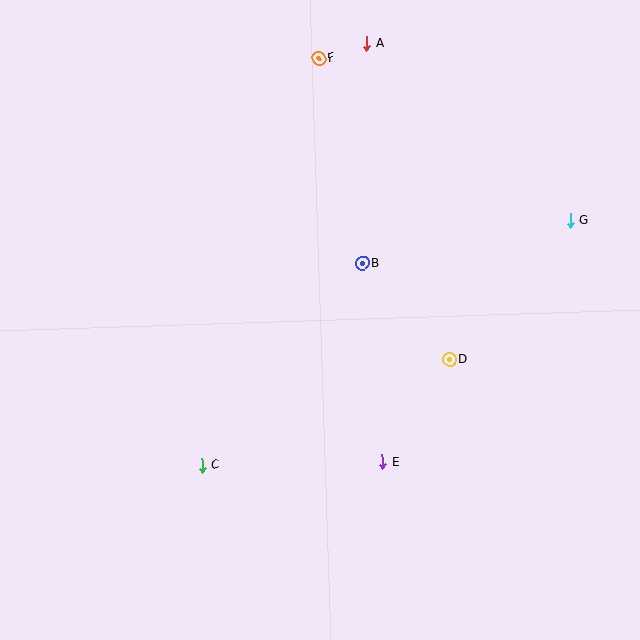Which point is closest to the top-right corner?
Point G is closest to the top-right corner.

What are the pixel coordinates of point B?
Point B is at (363, 263).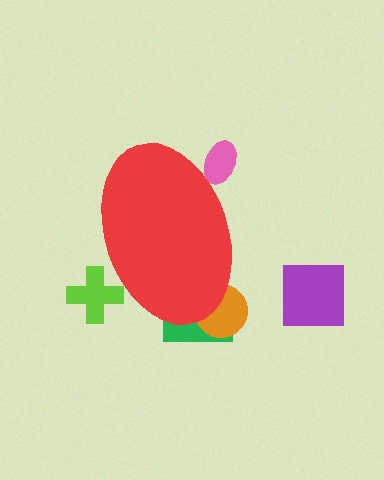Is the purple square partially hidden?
No, the purple square is fully visible.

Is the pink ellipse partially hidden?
Yes, the pink ellipse is partially hidden behind the red ellipse.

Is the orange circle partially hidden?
Yes, the orange circle is partially hidden behind the red ellipse.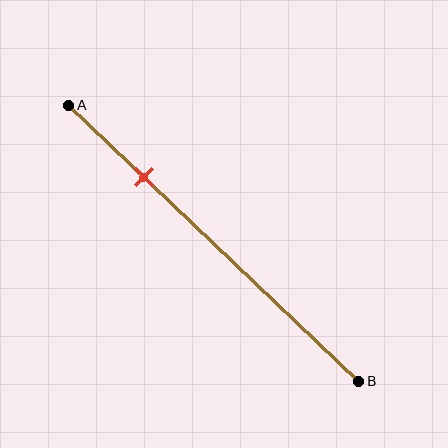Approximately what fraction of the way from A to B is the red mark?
The red mark is approximately 25% of the way from A to B.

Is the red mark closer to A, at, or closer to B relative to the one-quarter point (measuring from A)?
The red mark is approximately at the one-quarter point of segment AB.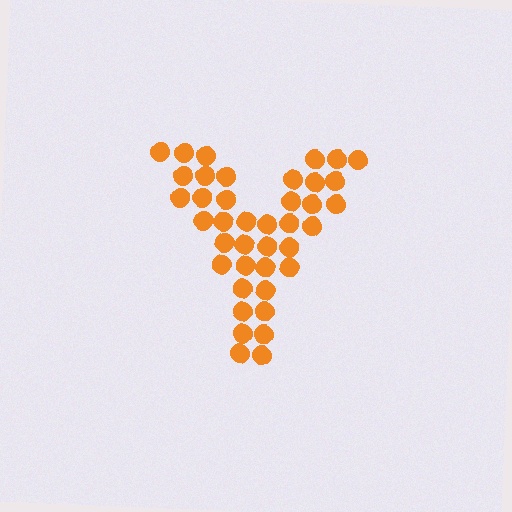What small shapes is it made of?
It is made of small circles.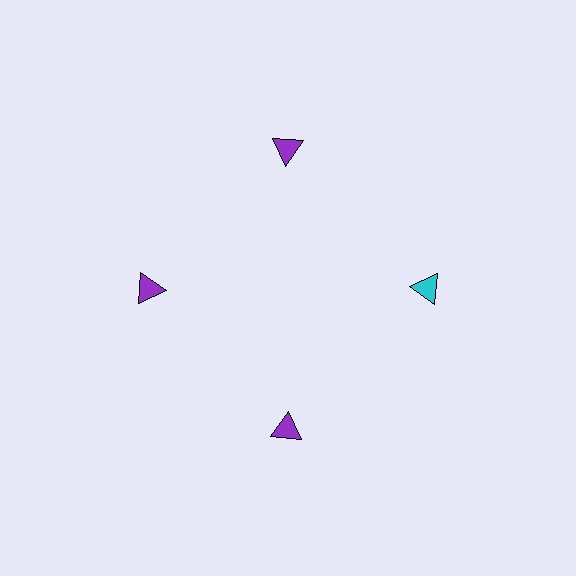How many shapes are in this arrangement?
There are 4 shapes arranged in a ring pattern.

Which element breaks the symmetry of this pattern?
The cyan triangle at roughly the 3 o'clock position breaks the symmetry. All other shapes are purple triangles.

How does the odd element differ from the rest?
It has a different color: cyan instead of purple.